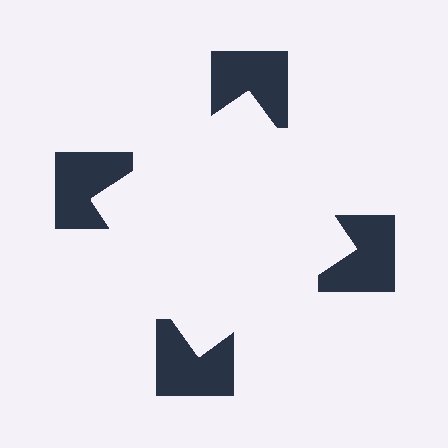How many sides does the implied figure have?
4 sides.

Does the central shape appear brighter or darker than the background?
It typically appears slightly brighter than the background, even though no actual brightness change is drawn.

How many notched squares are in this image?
There are 4 — one at each vertex of the illusory square.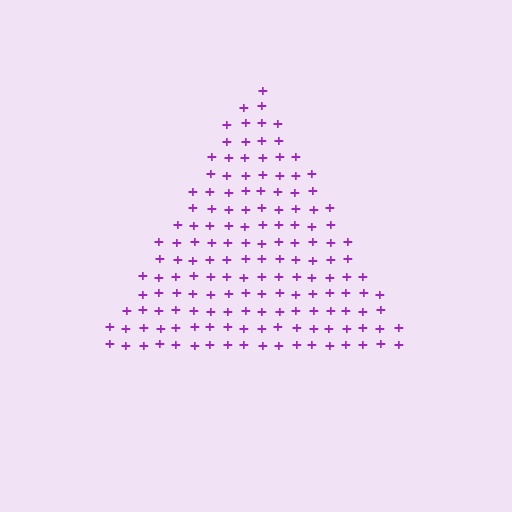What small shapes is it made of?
It is made of small plus signs.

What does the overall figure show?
The overall figure shows a triangle.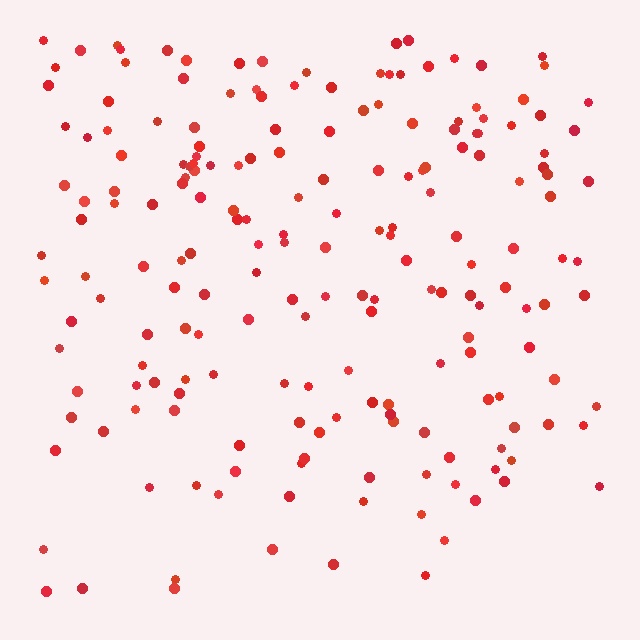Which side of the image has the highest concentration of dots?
The top.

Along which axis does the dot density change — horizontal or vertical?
Vertical.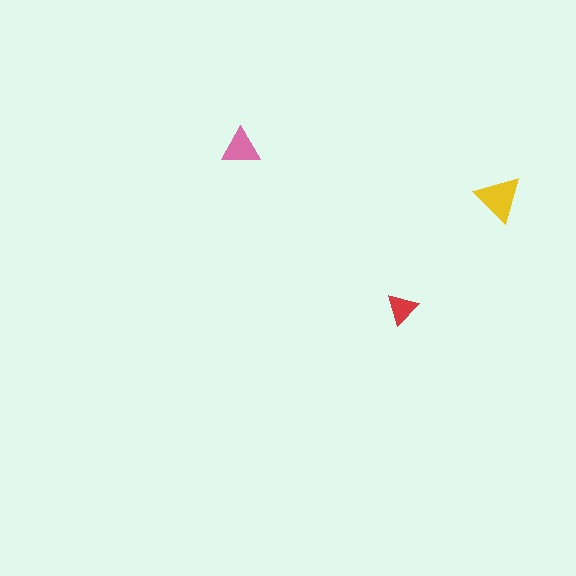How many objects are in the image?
There are 3 objects in the image.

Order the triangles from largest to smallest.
the yellow one, the pink one, the red one.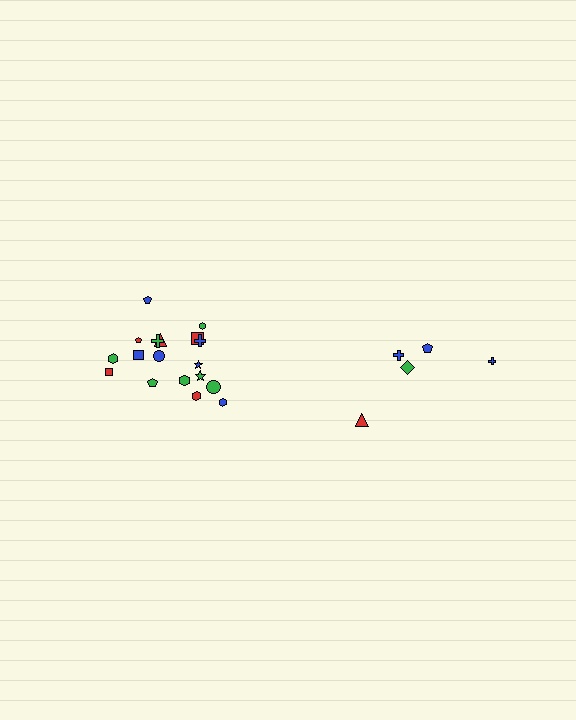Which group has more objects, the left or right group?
The left group.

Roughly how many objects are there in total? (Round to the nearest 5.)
Roughly 25 objects in total.